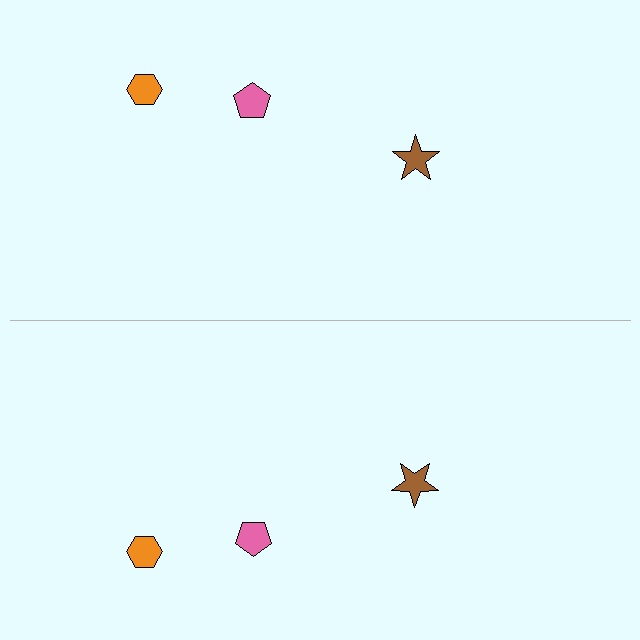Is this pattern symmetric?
Yes, this pattern has bilateral (reflection) symmetry.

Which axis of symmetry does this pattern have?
The pattern has a horizontal axis of symmetry running through the center of the image.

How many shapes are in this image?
There are 6 shapes in this image.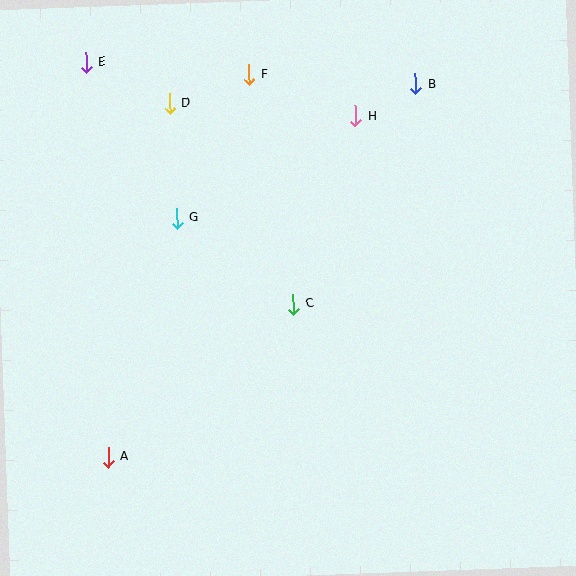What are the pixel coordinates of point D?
Point D is at (170, 104).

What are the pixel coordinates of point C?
Point C is at (293, 304).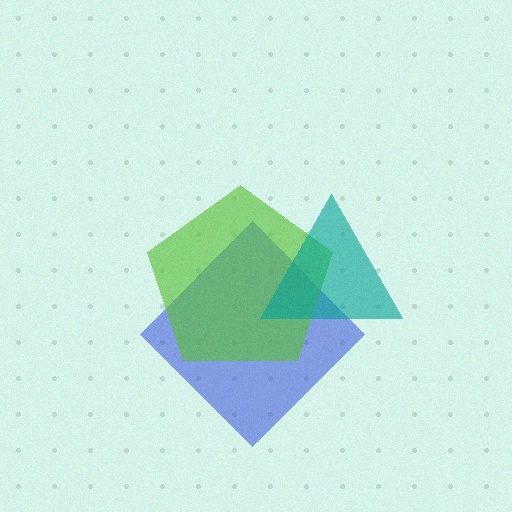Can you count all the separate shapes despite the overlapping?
Yes, there are 3 separate shapes.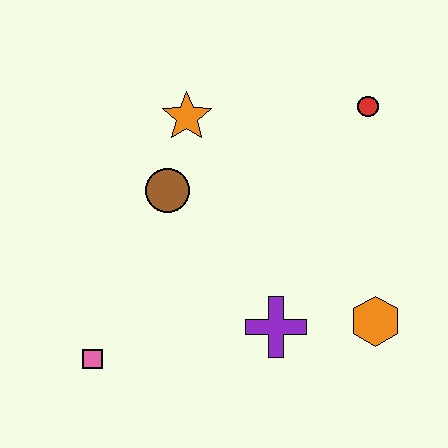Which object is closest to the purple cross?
The orange hexagon is closest to the purple cross.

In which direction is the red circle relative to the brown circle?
The red circle is to the right of the brown circle.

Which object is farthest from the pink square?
The red circle is farthest from the pink square.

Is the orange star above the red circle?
No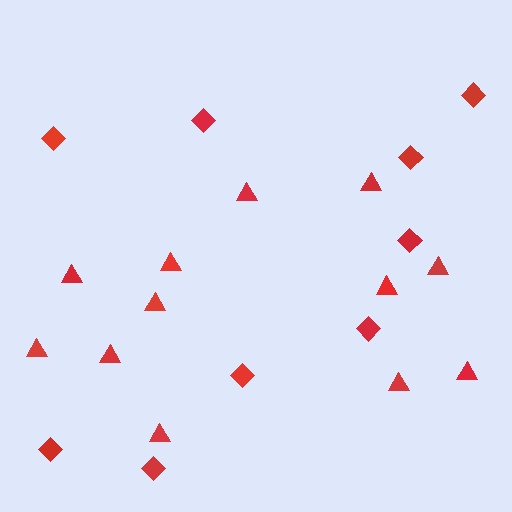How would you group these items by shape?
There are 2 groups: one group of diamonds (9) and one group of triangles (12).